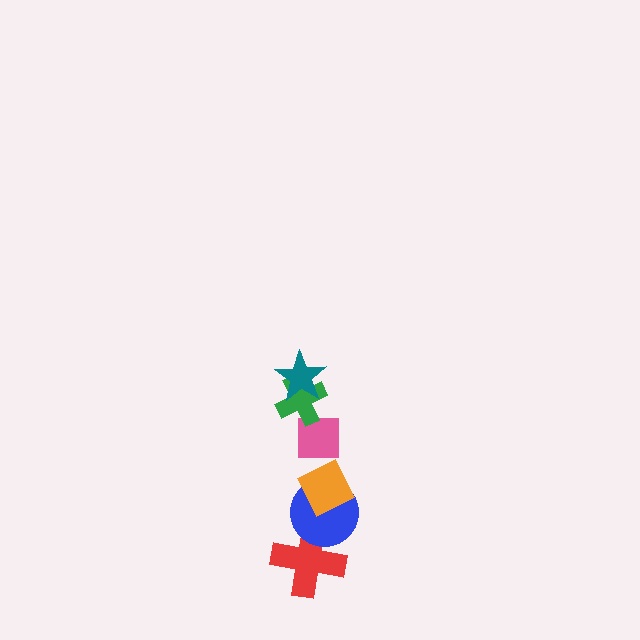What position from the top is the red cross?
The red cross is 6th from the top.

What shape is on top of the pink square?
The green cross is on top of the pink square.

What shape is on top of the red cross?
The blue circle is on top of the red cross.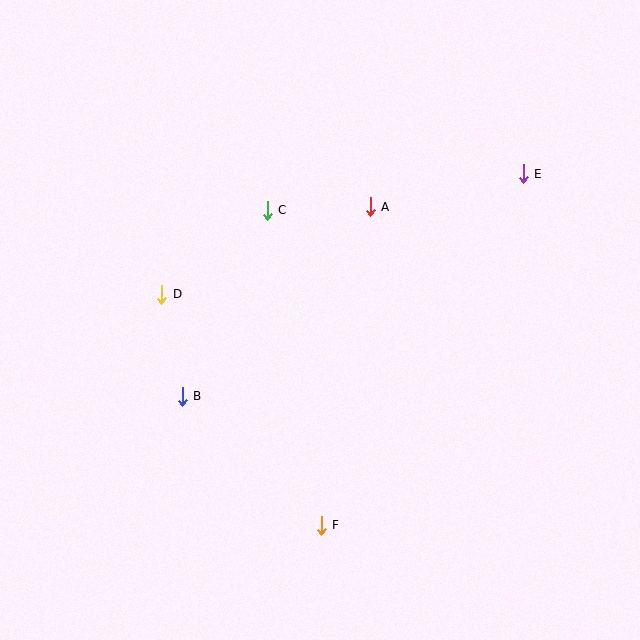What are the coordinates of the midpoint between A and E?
The midpoint between A and E is at (447, 190).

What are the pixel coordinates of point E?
Point E is at (523, 174).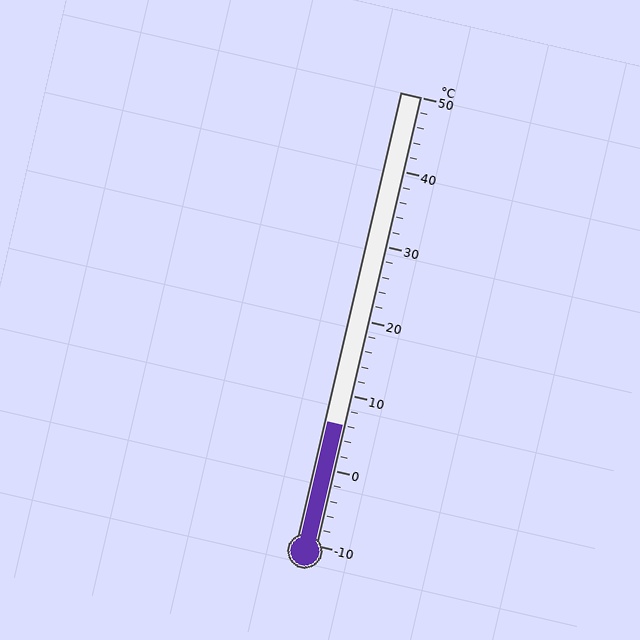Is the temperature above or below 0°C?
The temperature is above 0°C.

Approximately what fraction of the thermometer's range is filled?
The thermometer is filled to approximately 25% of its range.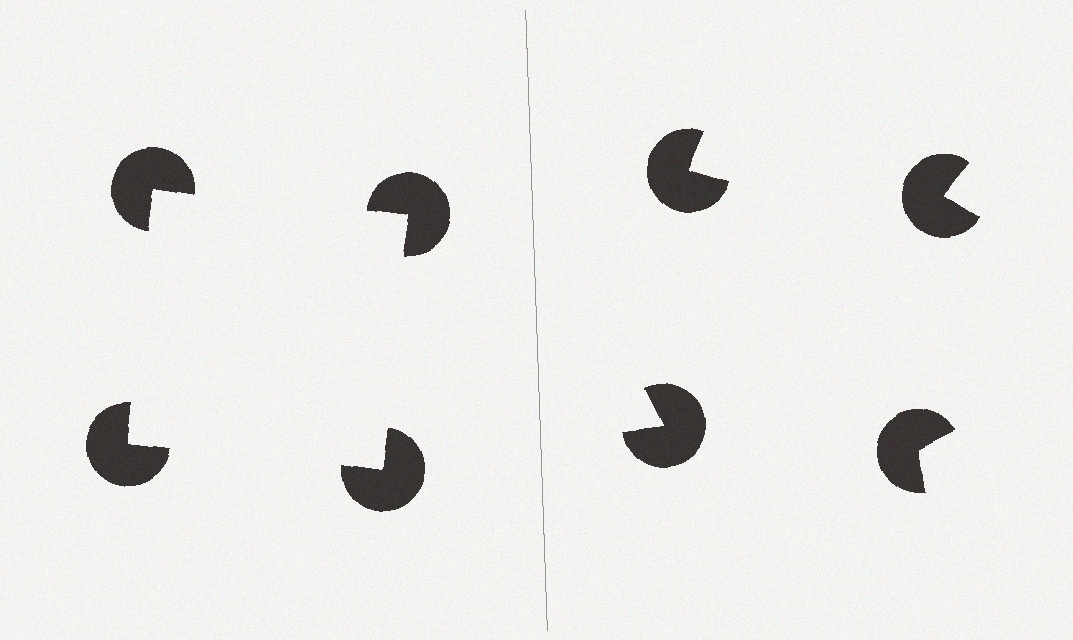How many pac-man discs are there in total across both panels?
8 — 4 on each side.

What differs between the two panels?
The pac-man discs are positioned identically on both sides; only the wedge orientations differ. On the left they align to a square; on the right they are misaligned.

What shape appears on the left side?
An illusory square.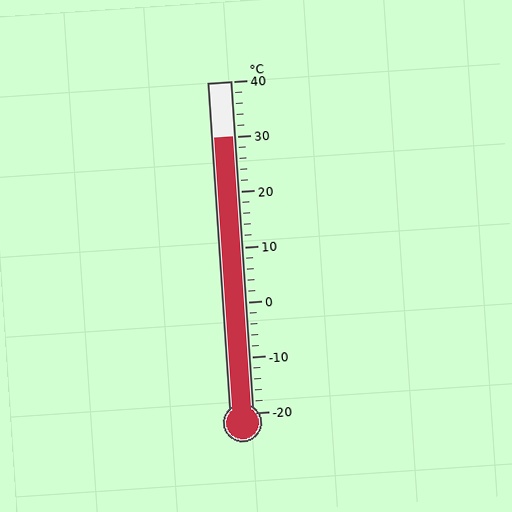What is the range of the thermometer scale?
The thermometer scale ranges from -20°C to 40°C.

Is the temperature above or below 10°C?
The temperature is above 10°C.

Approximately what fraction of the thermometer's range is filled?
The thermometer is filled to approximately 85% of its range.